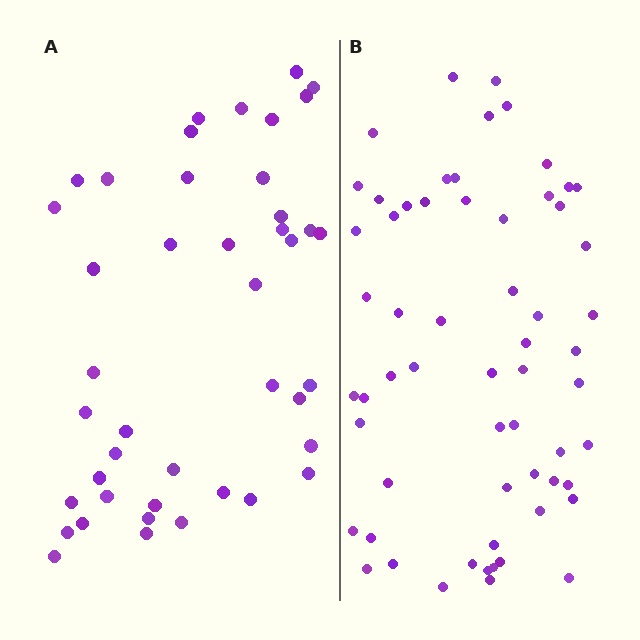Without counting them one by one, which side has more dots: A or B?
Region B (the right region) has more dots.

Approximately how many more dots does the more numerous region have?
Region B has approximately 15 more dots than region A.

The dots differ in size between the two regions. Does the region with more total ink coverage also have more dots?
No. Region A has more total ink coverage because its dots are larger, but region B actually contains more individual dots. Total area can be misleading — the number of items is what matters here.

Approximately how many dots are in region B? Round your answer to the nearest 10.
About 60 dots.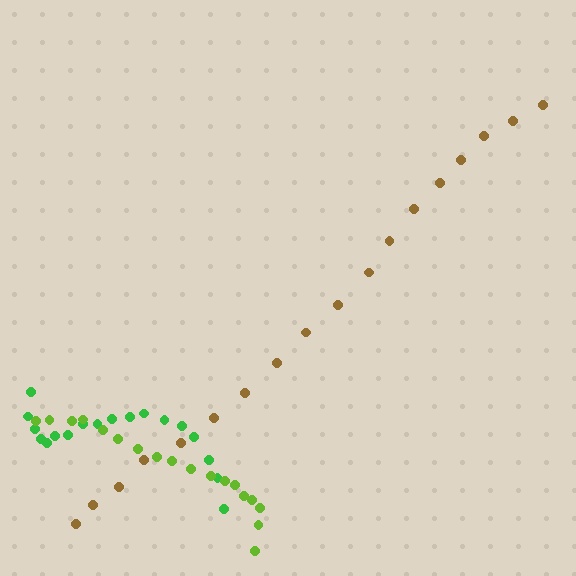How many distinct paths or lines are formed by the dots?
There are 3 distinct paths.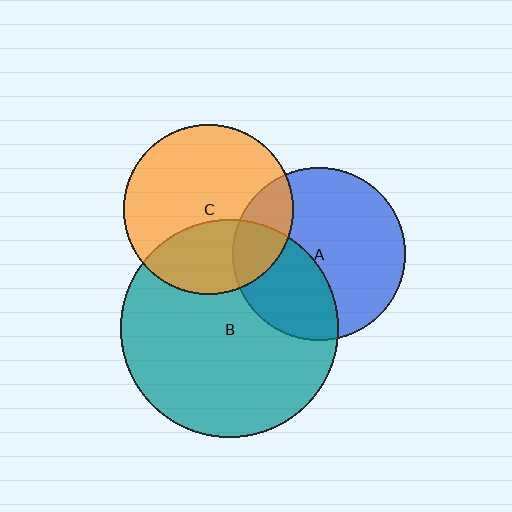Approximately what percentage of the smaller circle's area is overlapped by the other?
Approximately 35%.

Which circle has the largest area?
Circle B (teal).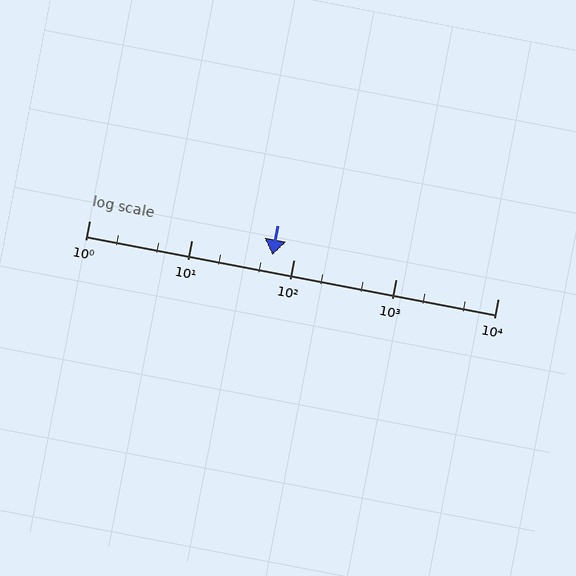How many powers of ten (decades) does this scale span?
The scale spans 4 decades, from 1 to 10000.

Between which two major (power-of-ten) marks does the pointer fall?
The pointer is between 10 and 100.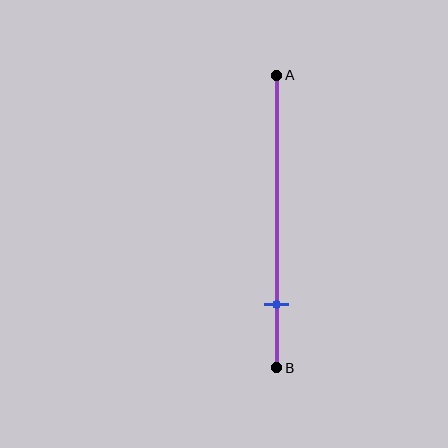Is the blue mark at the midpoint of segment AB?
No, the mark is at about 80% from A, not at the 50% midpoint.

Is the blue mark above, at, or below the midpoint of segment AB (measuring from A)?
The blue mark is below the midpoint of segment AB.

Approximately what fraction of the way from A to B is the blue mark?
The blue mark is approximately 80% of the way from A to B.